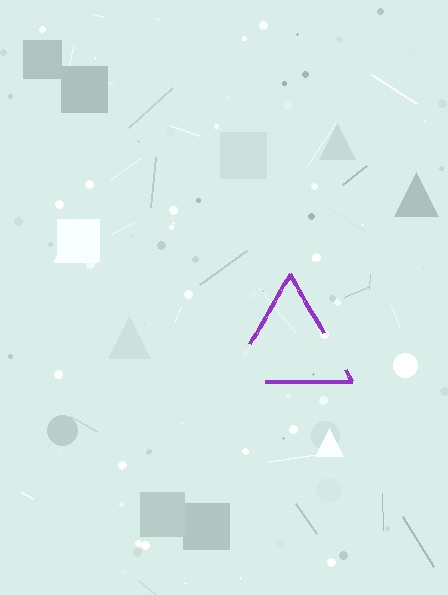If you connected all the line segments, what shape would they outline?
They would outline a triangle.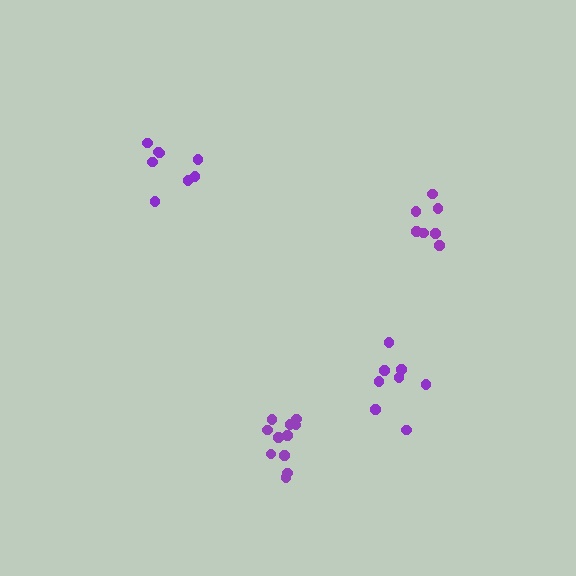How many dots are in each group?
Group 1: 8 dots, Group 2: 8 dots, Group 3: 7 dots, Group 4: 11 dots (34 total).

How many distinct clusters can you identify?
There are 4 distinct clusters.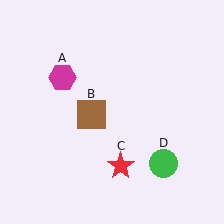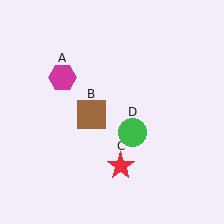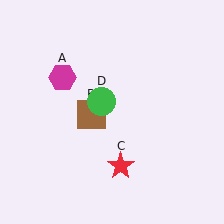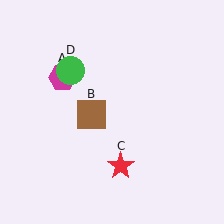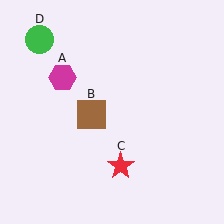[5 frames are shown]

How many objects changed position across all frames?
1 object changed position: green circle (object D).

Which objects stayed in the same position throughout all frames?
Magenta hexagon (object A) and brown square (object B) and red star (object C) remained stationary.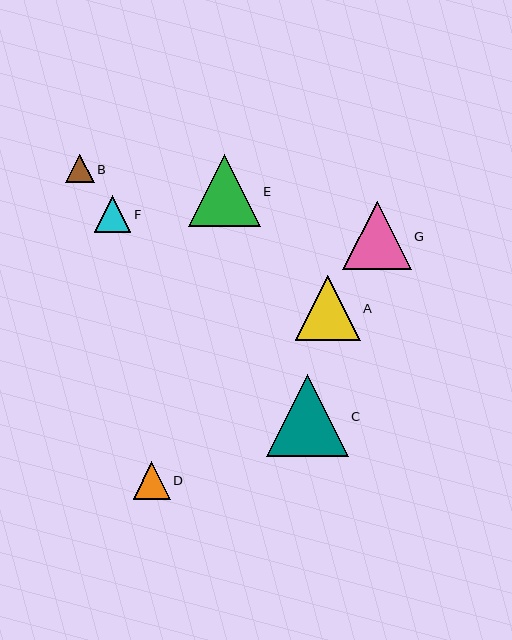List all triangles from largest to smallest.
From largest to smallest: C, E, G, A, D, F, B.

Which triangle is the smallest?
Triangle B is the smallest with a size of approximately 28 pixels.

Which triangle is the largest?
Triangle C is the largest with a size of approximately 81 pixels.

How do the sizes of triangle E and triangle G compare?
Triangle E and triangle G are approximately the same size.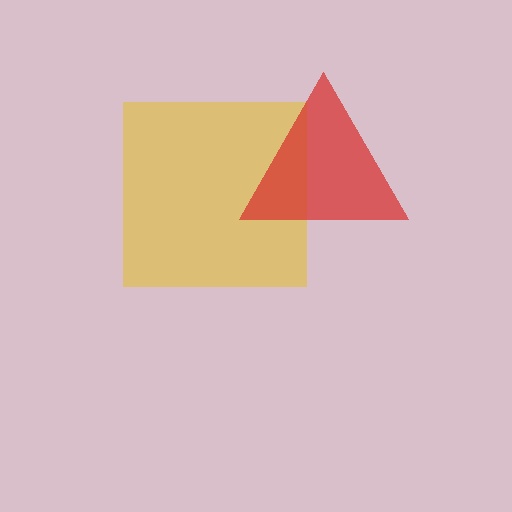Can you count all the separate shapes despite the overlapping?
Yes, there are 2 separate shapes.